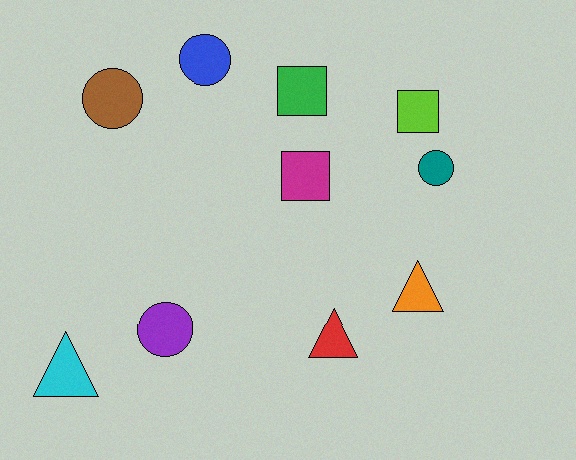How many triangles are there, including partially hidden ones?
There are 3 triangles.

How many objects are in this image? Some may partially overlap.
There are 10 objects.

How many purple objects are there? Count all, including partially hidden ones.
There is 1 purple object.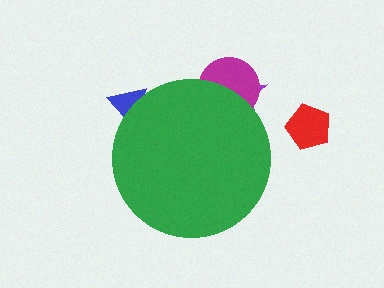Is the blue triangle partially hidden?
Yes, the blue triangle is partially hidden behind the green circle.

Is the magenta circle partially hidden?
Yes, the magenta circle is partially hidden behind the green circle.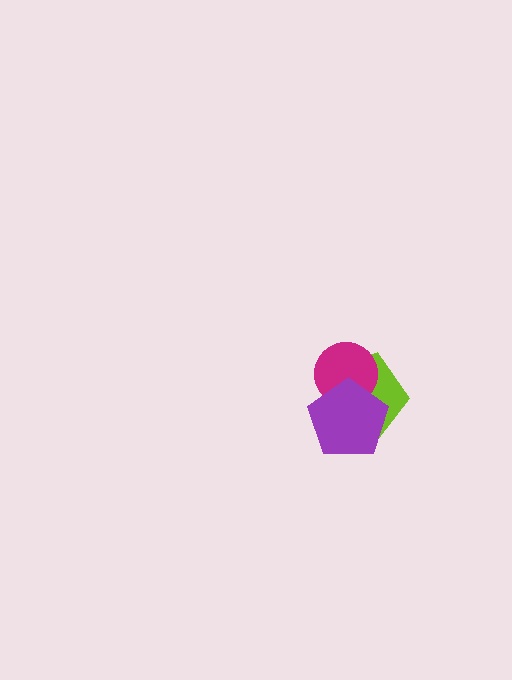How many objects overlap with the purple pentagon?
2 objects overlap with the purple pentagon.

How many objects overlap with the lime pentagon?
2 objects overlap with the lime pentagon.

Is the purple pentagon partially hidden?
No, no other shape covers it.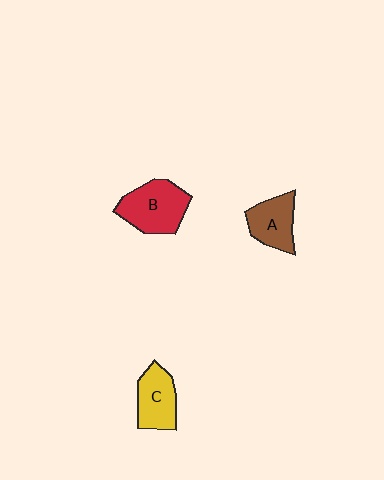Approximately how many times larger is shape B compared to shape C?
Approximately 1.3 times.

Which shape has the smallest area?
Shape A (brown).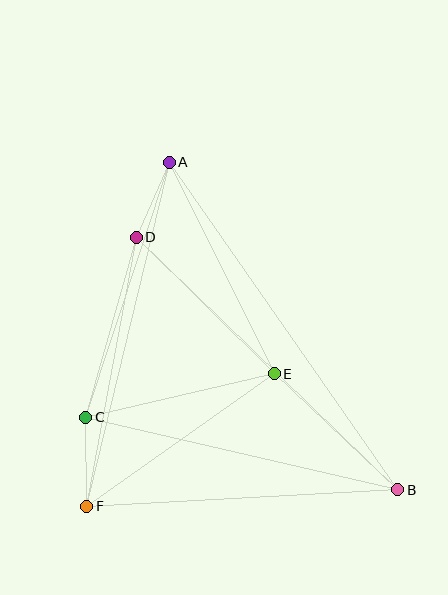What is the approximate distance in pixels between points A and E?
The distance between A and E is approximately 236 pixels.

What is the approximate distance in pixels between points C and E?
The distance between C and E is approximately 193 pixels.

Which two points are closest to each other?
Points A and D are closest to each other.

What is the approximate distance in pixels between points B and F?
The distance between B and F is approximately 312 pixels.